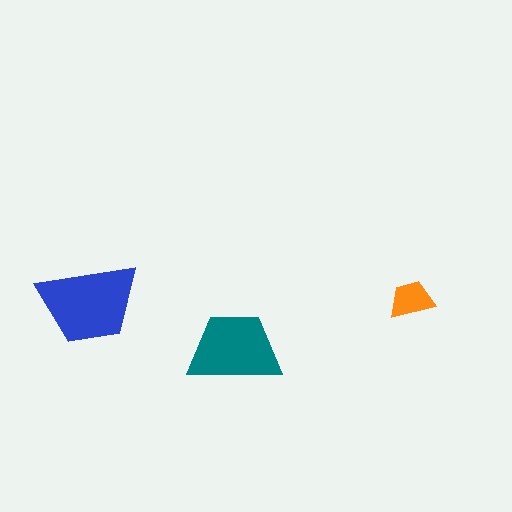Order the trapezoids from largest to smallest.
the blue one, the teal one, the orange one.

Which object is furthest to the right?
The orange trapezoid is rightmost.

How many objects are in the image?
There are 3 objects in the image.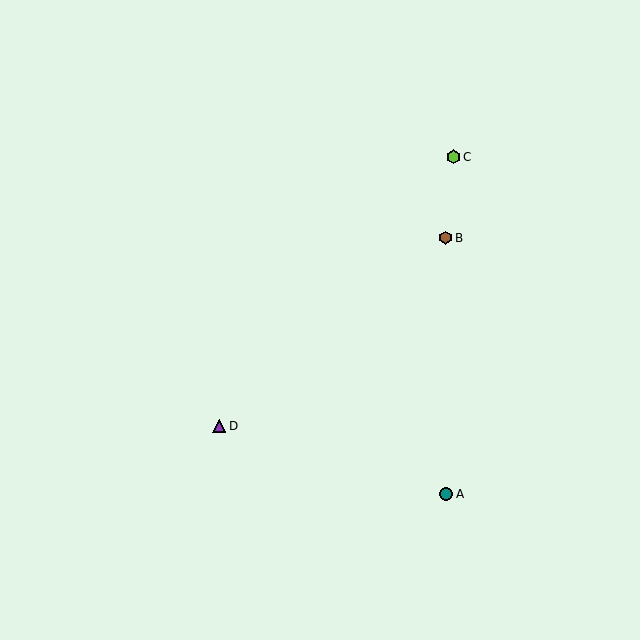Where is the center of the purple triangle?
The center of the purple triangle is at (219, 426).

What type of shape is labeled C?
Shape C is a lime hexagon.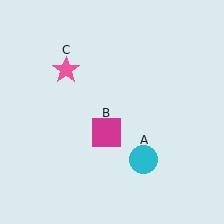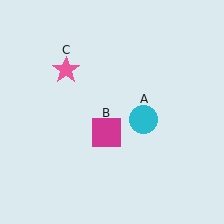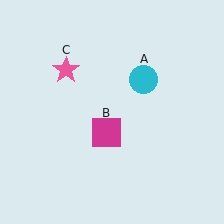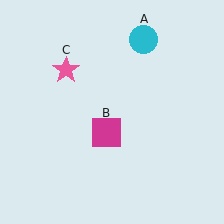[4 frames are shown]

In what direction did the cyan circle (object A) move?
The cyan circle (object A) moved up.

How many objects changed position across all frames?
1 object changed position: cyan circle (object A).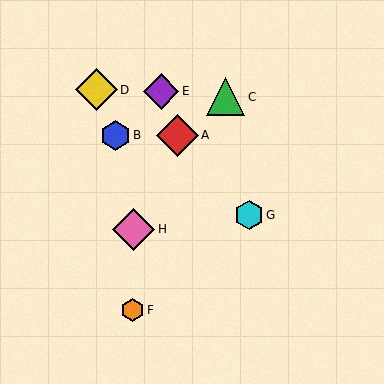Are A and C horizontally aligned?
No, A is at y≈135 and C is at y≈97.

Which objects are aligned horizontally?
Objects A, B are aligned horizontally.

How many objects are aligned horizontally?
2 objects (A, B) are aligned horizontally.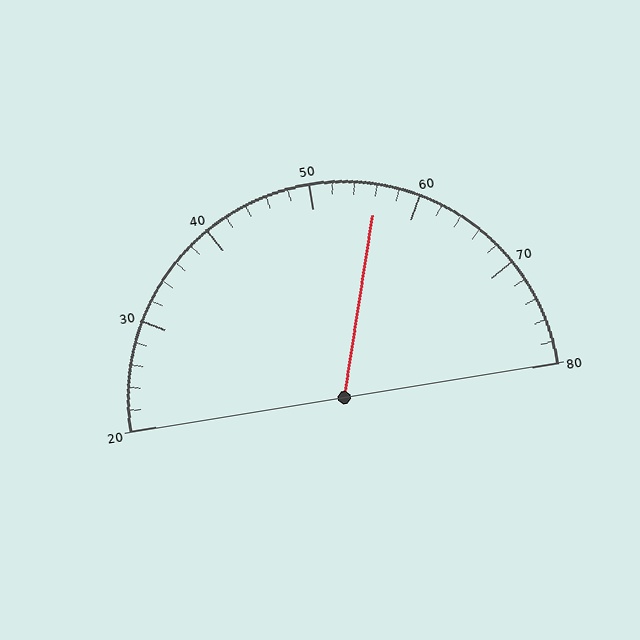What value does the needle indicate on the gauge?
The needle indicates approximately 56.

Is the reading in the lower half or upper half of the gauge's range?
The reading is in the upper half of the range (20 to 80).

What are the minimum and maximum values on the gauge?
The gauge ranges from 20 to 80.